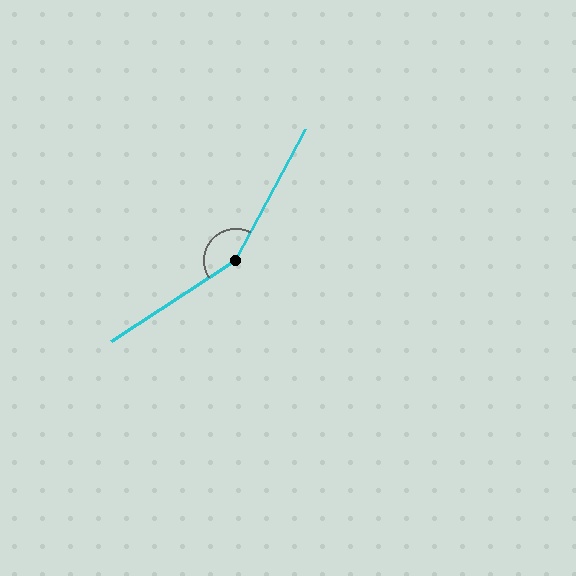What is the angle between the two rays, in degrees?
Approximately 151 degrees.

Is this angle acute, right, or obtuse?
It is obtuse.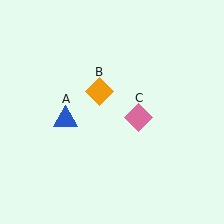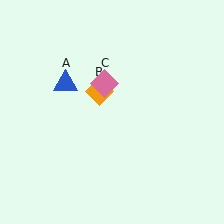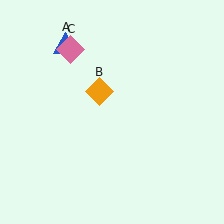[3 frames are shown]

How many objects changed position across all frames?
2 objects changed position: blue triangle (object A), pink diamond (object C).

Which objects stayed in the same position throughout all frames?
Orange diamond (object B) remained stationary.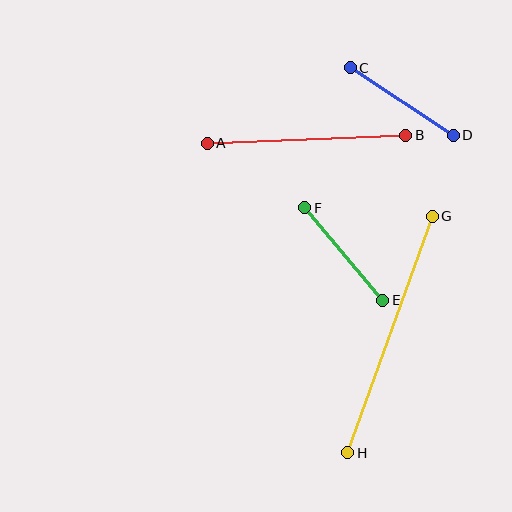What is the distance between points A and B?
The distance is approximately 199 pixels.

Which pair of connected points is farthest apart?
Points G and H are farthest apart.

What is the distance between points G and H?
The distance is approximately 251 pixels.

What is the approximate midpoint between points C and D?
The midpoint is at approximately (402, 102) pixels.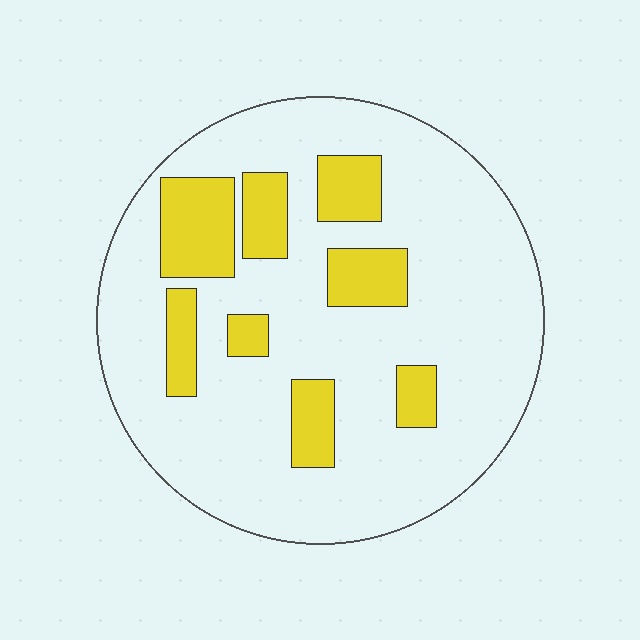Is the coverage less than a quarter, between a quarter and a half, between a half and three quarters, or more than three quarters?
Less than a quarter.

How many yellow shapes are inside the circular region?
8.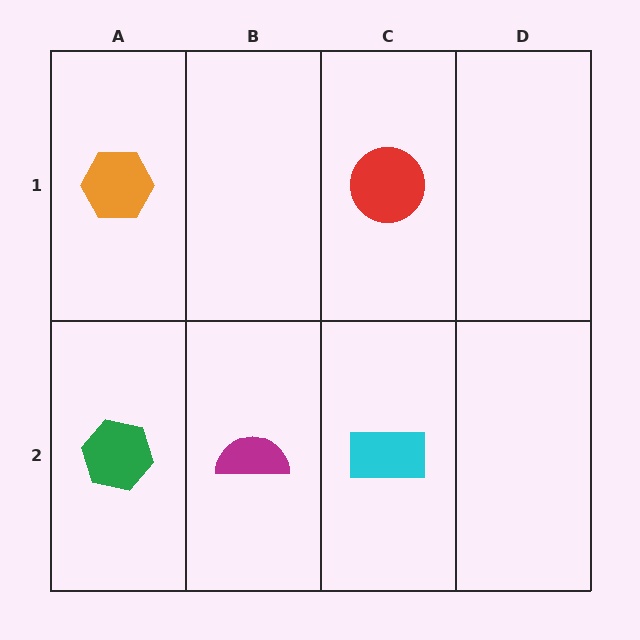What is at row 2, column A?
A green hexagon.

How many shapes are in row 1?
2 shapes.